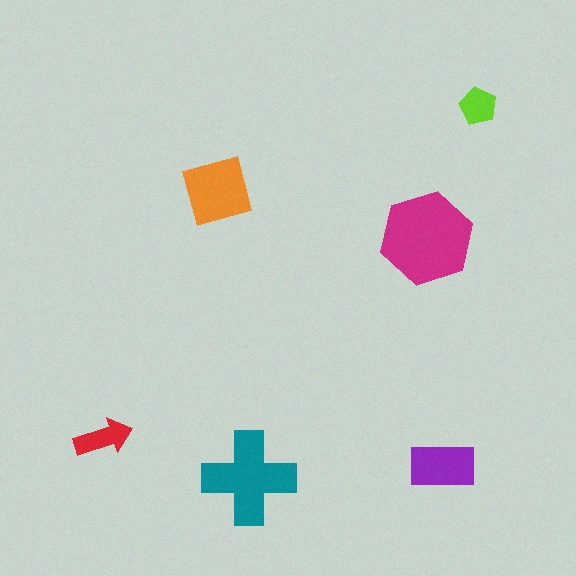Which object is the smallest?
The lime pentagon.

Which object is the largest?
The magenta hexagon.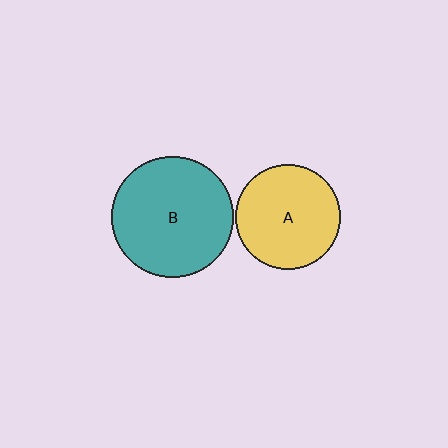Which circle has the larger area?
Circle B (teal).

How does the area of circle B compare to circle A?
Approximately 1.3 times.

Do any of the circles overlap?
No, none of the circles overlap.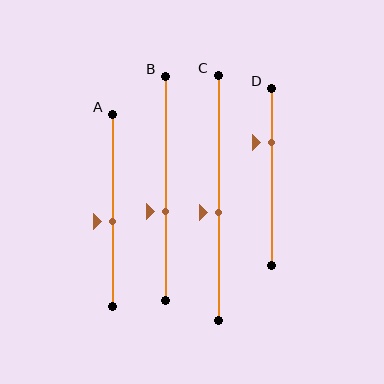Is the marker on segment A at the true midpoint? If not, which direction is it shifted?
No, the marker on segment A is shifted downward by about 6% of the segment length.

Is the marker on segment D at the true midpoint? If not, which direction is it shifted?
No, the marker on segment D is shifted upward by about 19% of the segment length.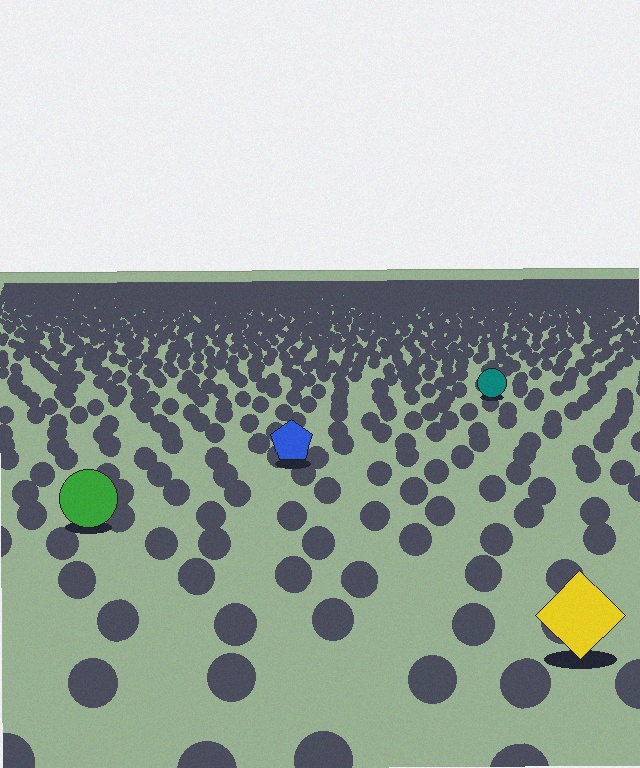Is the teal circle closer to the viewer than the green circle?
No. The green circle is closer — you can tell from the texture gradient: the ground texture is coarser near it.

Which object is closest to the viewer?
The yellow diamond is closest. The texture marks near it are larger and more spread out.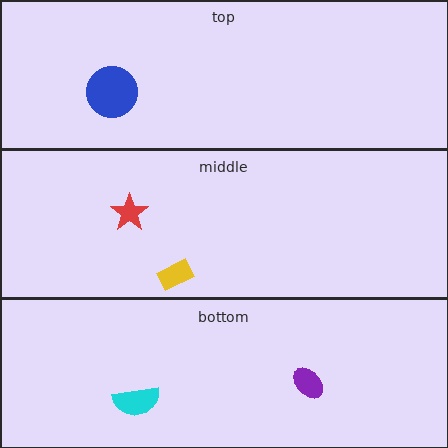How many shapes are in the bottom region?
2.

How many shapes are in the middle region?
2.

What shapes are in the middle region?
The red star, the yellow rectangle.